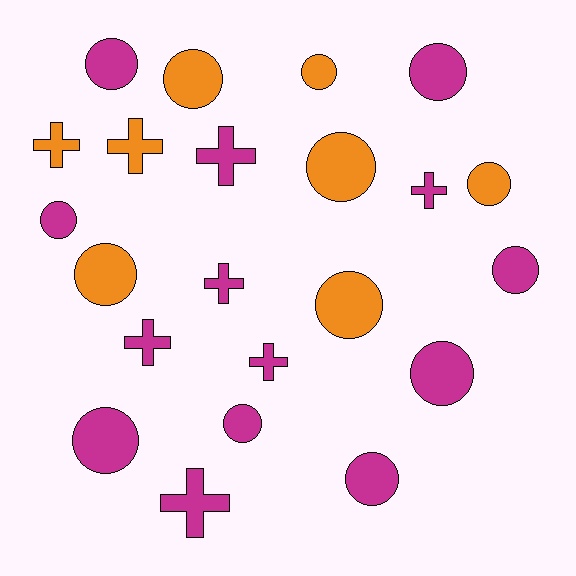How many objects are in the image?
There are 22 objects.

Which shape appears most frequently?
Circle, with 14 objects.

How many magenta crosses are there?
There are 6 magenta crosses.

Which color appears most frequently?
Magenta, with 14 objects.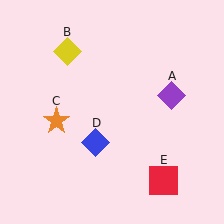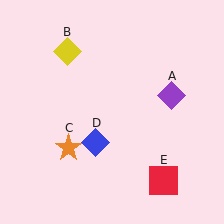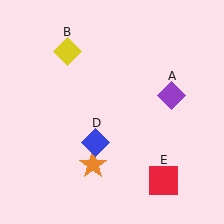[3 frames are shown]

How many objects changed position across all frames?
1 object changed position: orange star (object C).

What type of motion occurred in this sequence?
The orange star (object C) rotated counterclockwise around the center of the scene.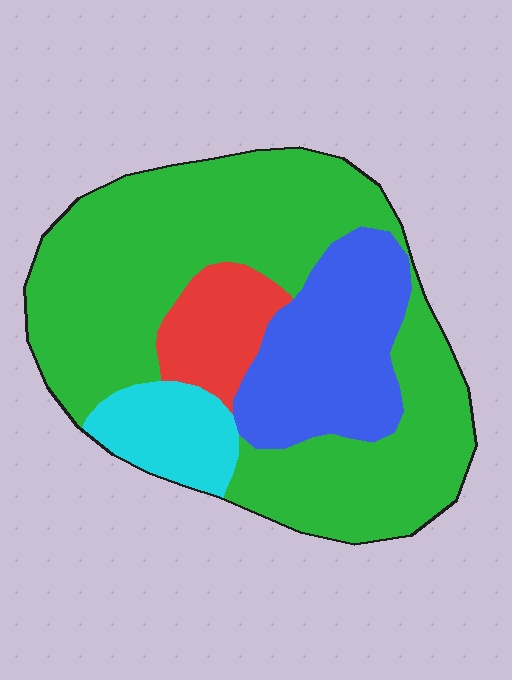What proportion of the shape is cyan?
Cyan takes up about one tenth (1/10) of the shape.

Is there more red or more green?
Green.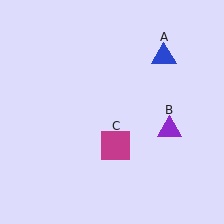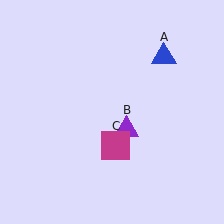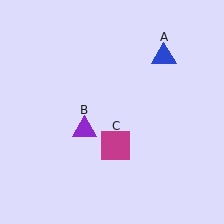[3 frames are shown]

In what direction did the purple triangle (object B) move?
The purple triangle (object B) moved left.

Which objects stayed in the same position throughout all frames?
Blue triangle (object A) and magenta square (object C) remained stationary.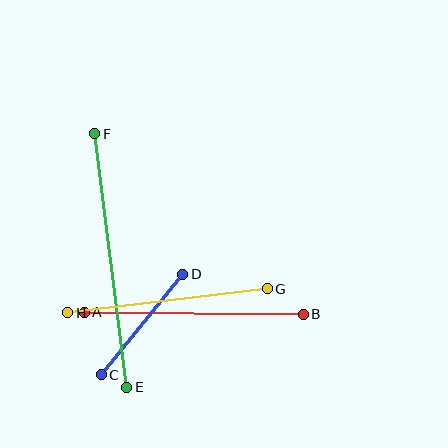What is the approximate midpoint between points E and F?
The midpoint is at approximately (111, 261) pixels.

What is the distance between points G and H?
The distance is approximately 201 pixels.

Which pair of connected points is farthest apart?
Points E and F are farthest apart.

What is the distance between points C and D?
The distance is approximately 129 pixels.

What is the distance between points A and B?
The distance is approximately 219 pixels.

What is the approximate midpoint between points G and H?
The midpoint is at approximately (168, 301) pixels.